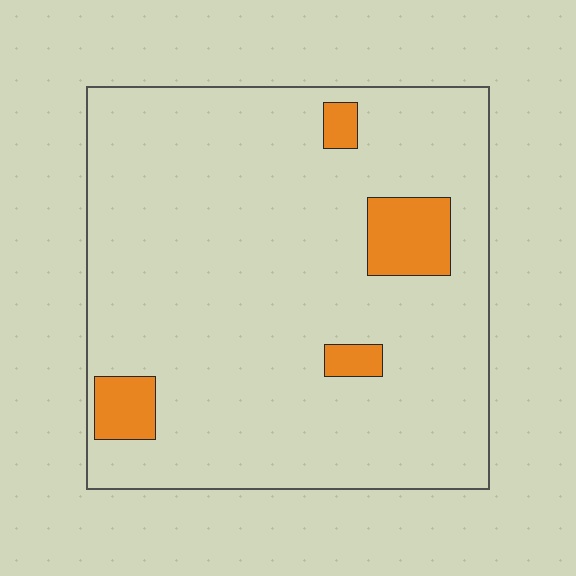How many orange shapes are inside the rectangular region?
4.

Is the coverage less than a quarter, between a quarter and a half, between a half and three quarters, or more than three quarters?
Less than a quarter.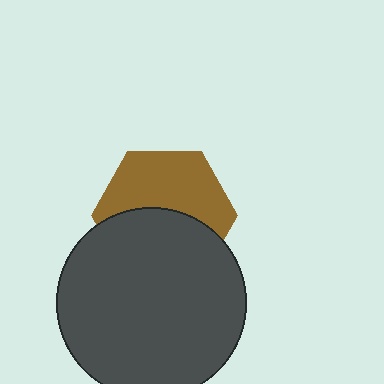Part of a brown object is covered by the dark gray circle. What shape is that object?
It is a hexagon.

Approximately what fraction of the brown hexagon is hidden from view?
Roughly 49% of the brown hexagon is hidden behind the dark gray circle.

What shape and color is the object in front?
The object in front is a dark gray circle.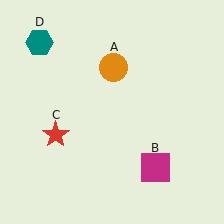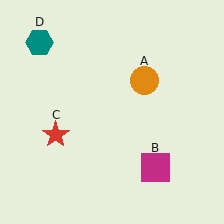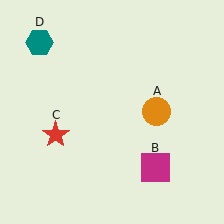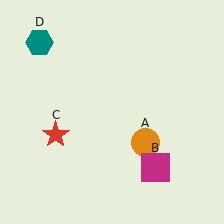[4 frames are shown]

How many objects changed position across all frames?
1 object changed position: orange circle (object A).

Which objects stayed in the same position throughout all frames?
Magenta square (object B) and red star (object C) and teal hexagon (object D) remained stationary.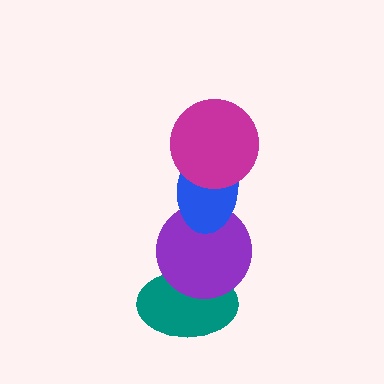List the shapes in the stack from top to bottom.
From top to bottom: the magenta circle, the blue ellipse, the purple circle, the teal ellipse.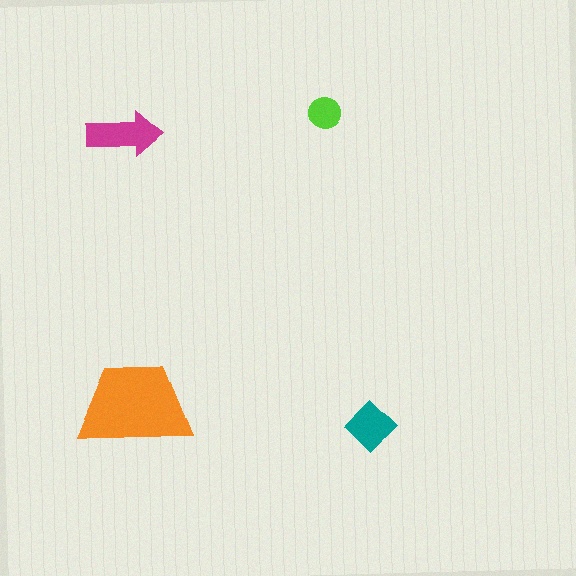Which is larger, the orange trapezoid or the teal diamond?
The orange trapezoid.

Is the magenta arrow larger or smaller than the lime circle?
Larger.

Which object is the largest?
The orange trapezoid.